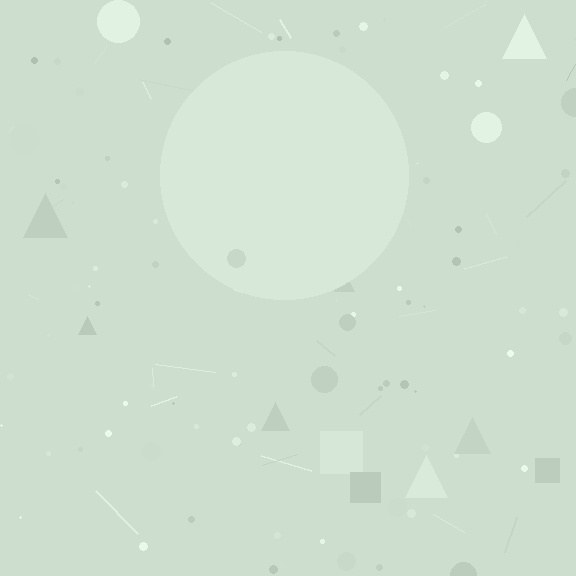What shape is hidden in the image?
A circle is hidden in the image.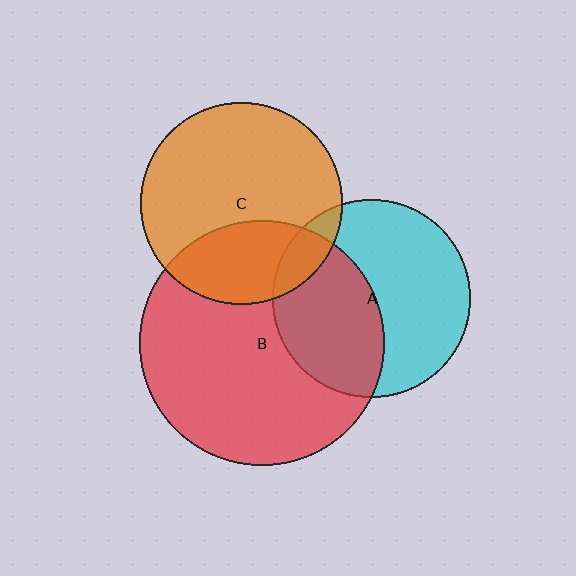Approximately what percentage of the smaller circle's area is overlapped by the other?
Approximately 30%.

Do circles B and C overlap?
Yes.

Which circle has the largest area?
Circle B (red).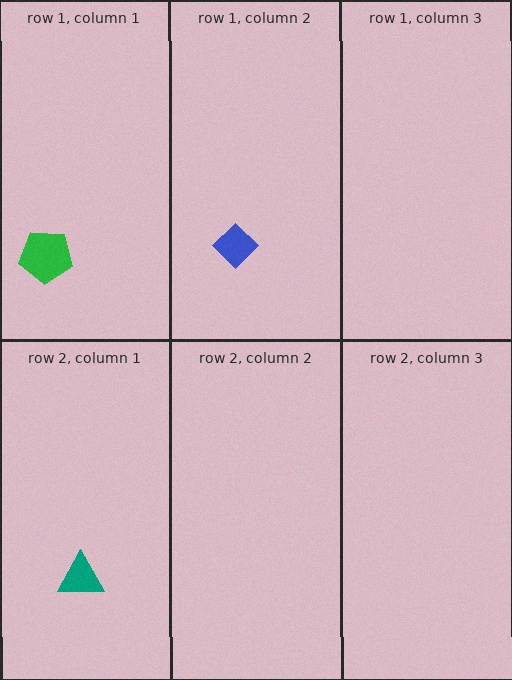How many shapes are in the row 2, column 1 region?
1.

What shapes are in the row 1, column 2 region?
The blue diamond.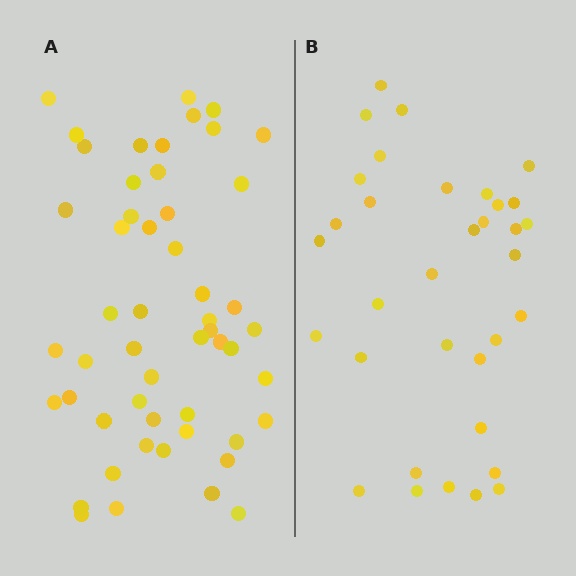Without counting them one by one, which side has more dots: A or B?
Region A (the left region) has more dots.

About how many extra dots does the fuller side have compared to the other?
Region A has approximately 20 more dots than region B.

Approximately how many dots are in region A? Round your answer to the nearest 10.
About 50 dots. (The exact count is 52, which rounds to 50.)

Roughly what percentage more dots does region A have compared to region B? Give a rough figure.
About 55% more.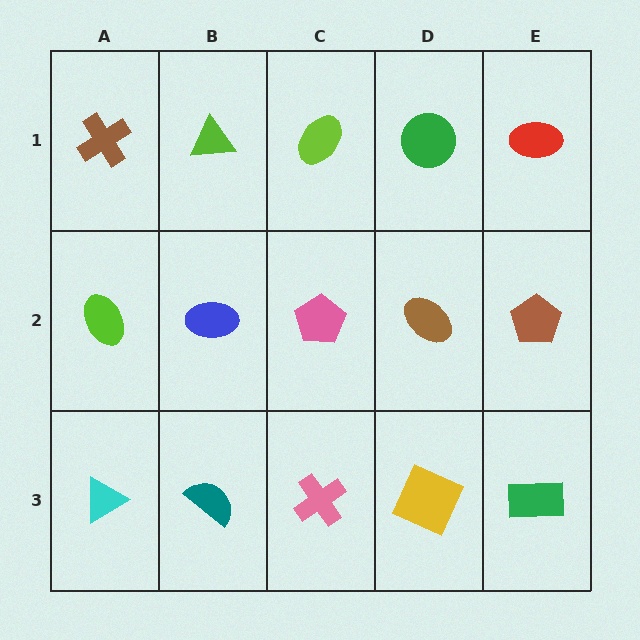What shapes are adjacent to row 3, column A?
A lime ellipse (row 2, column A), a teal semicircle (row 3, column B).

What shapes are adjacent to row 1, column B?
A blue ellipse (row 2, column B), a brown cross (row 1, column A), a lime ellipse (row 1, column C).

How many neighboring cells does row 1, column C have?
3.